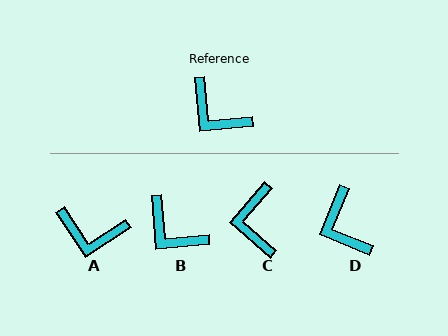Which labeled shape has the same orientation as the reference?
B.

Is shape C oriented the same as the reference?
No, it is off by about 46 degrees.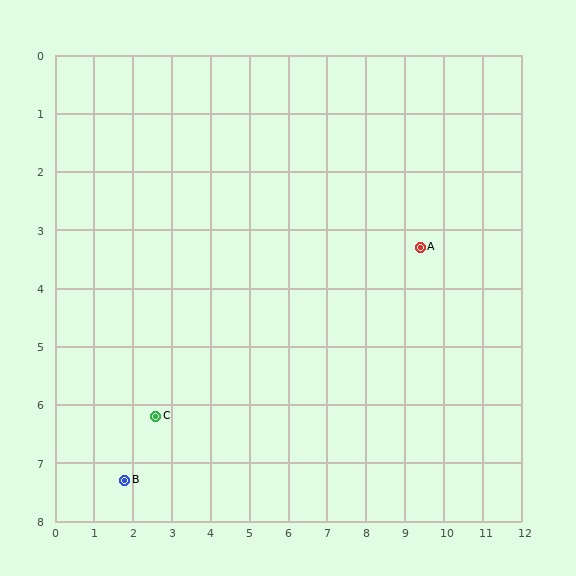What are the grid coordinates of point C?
Point C is at approximately (2.6, 6.2).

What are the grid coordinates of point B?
Point B is at approximately (1.8, 7.3).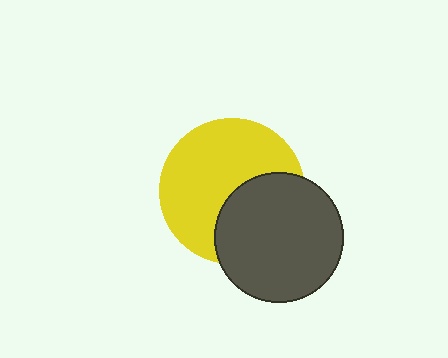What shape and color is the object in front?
The object in front is a dark gray circle.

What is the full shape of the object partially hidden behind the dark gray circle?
The partially hidden object is a yellow circle.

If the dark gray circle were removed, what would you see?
You would see the complete yellow circle.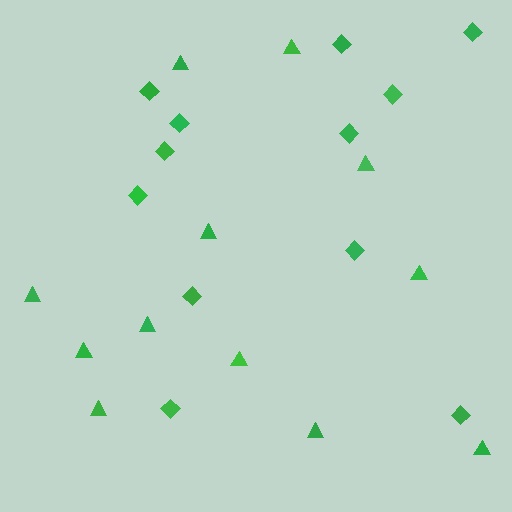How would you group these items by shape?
There are 2 groups: one group of triangles (12) and one group of diamonds (12).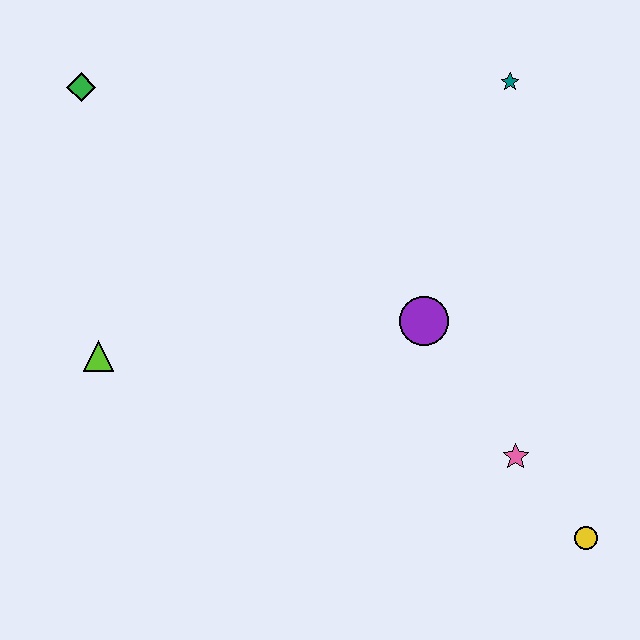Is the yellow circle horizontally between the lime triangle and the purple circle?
No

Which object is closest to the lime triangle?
The green diamond is closest to the lime triangle.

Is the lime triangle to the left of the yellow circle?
Yes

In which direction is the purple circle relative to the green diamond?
The purple circle is to the right of the green diamond.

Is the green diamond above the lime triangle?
Yes